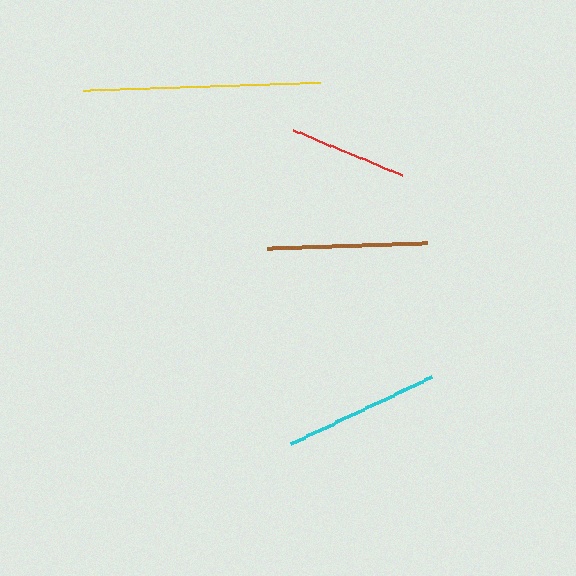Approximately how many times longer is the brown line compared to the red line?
The brown line is approximately 1.4 times the length of the red line.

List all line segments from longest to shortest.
From longest to shortest: yellow, brown, cyan, red.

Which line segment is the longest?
The yellow line is the longest at approximately 237 pixels.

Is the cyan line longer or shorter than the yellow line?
The yellow line is longer than the cyan line.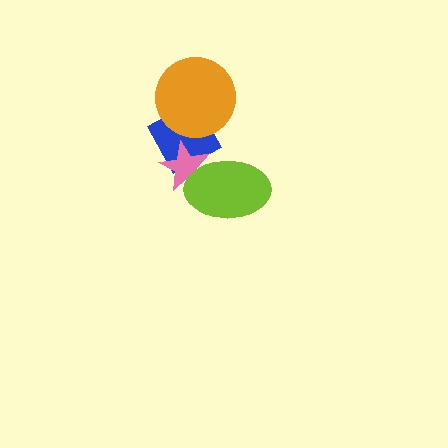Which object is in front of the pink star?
The lime ellipse is in front of the pink star.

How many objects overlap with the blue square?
2 objects overlap with the blue square.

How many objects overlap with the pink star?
2 objects overlap with the pink star.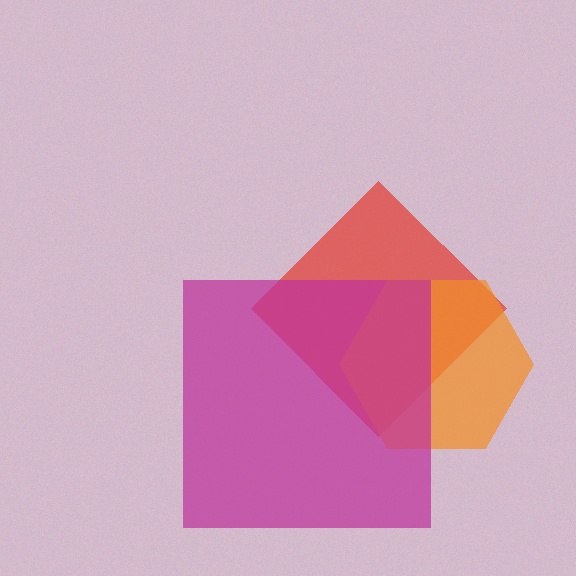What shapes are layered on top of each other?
The layered shapes are: a red diamond, an orange hexagon, a magenta square.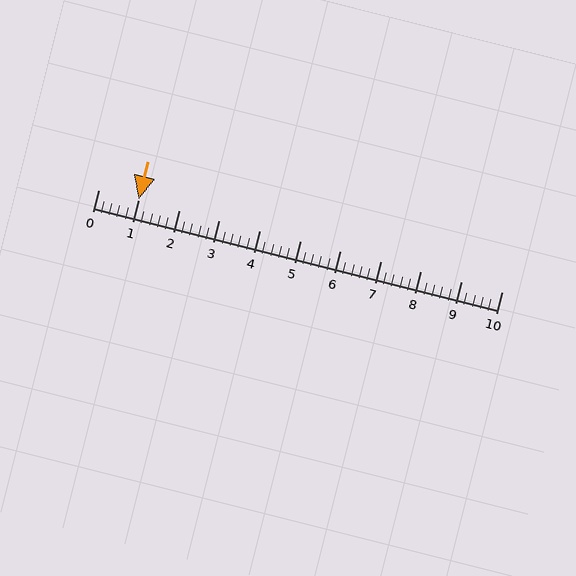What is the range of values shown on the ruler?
The ruler shows values from 0 to 10.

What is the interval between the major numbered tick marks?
The major tick marks are spaced 1 units apart.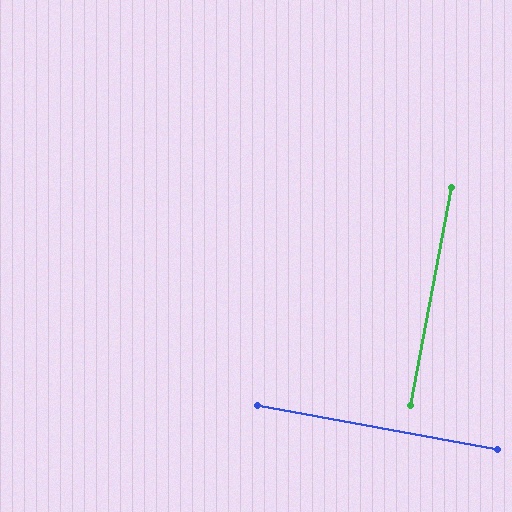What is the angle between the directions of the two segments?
Approximately 90 degrees.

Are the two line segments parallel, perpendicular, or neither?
Perpendicular — they meet at approximately 90°.